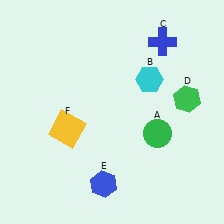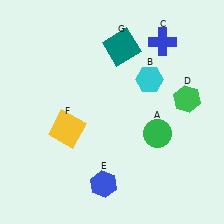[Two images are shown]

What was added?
A teal square (G) was added in Image 2.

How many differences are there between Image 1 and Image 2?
There is 1 difference between the two images.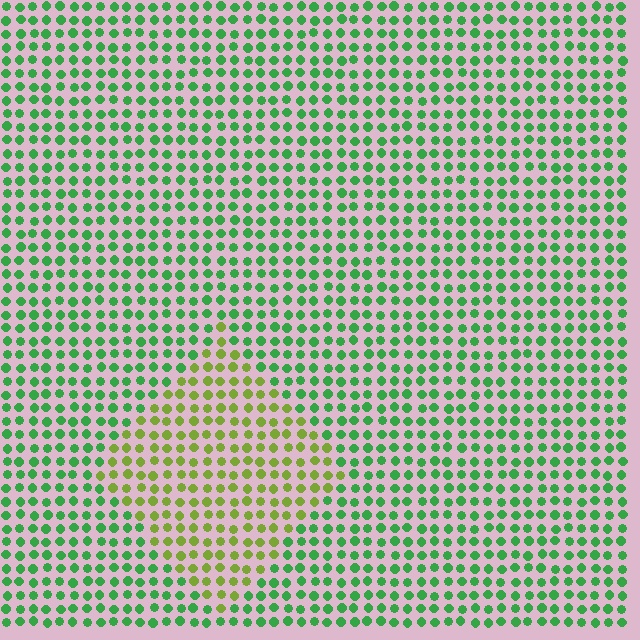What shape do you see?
I see a diamond.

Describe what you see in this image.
The image is filled with small green elements in a uniform arrangement. A diamond-shaped region is visible where the elements are tinted to a slightly different hue, forming a subtle color boundary.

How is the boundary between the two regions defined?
The boundary is defined purely by a slight shift in hue (about 45 degrees). Spacing, size, and orientation are identical on both sides.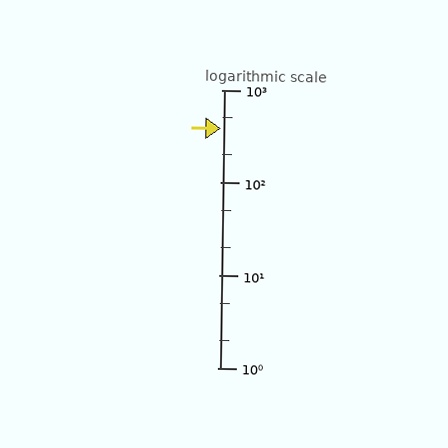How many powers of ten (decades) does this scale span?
The scale spans 3 decades, from 1 to 1000.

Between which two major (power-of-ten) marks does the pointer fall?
The pointer is between 100 and 1000.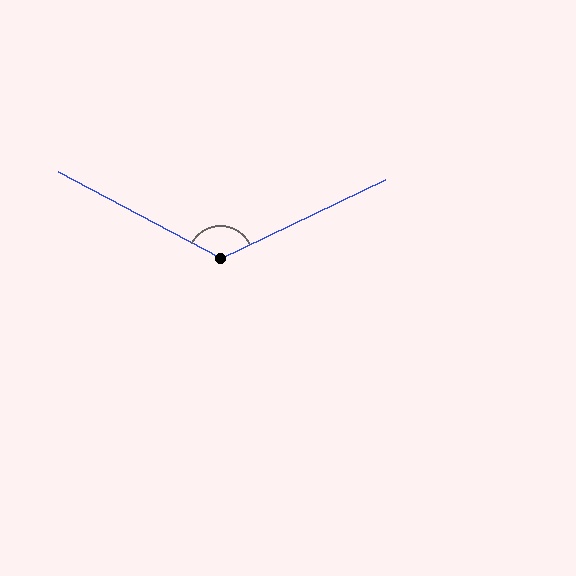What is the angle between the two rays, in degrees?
Approximately 127 degrees.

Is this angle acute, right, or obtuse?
It is obtuse.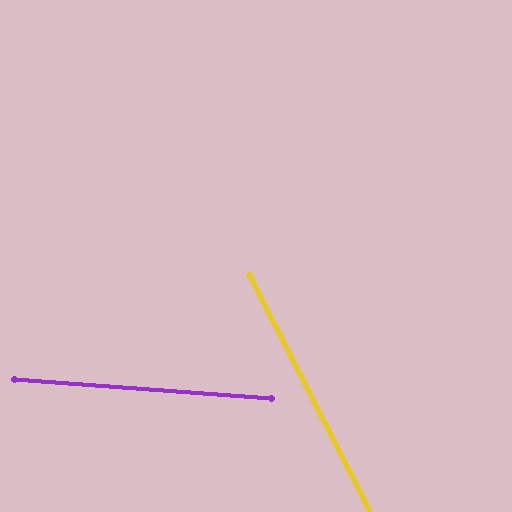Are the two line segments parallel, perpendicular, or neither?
Neither parallel nor perpendicular — they differ by about 59°.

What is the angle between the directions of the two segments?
Approximately 59 degrees.